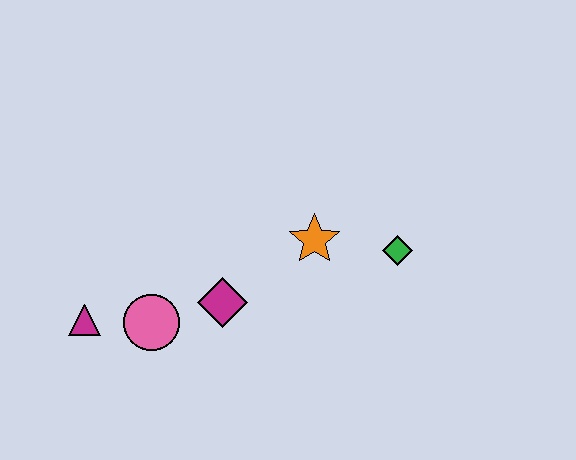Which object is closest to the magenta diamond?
The pink circle is closest to the magenta diamond.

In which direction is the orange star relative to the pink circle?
The orange star is to the right of the pink circle.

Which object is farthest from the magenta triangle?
The green diamond is farthest from the magenta triangle.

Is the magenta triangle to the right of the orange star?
No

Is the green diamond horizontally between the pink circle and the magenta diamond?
No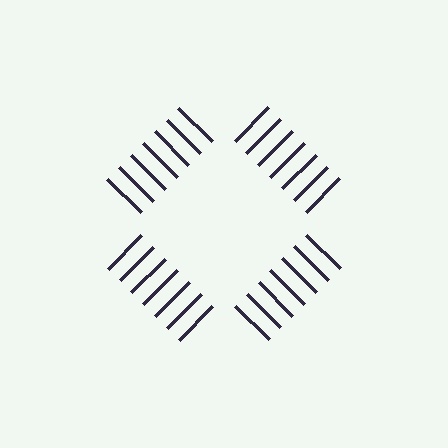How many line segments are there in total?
28 — 7 along each of the 4 edges.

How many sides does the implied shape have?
4 sides — the line-ends trace a square.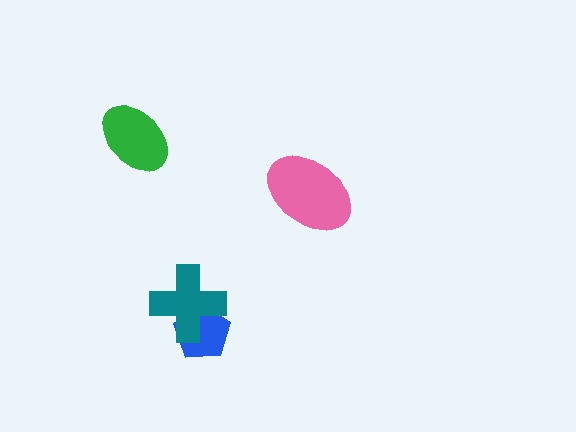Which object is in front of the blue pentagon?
The teal cross is in front of the blue pentagon.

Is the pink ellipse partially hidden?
No, no other shape covers it.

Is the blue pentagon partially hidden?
Yes, it is partially covered by another shape.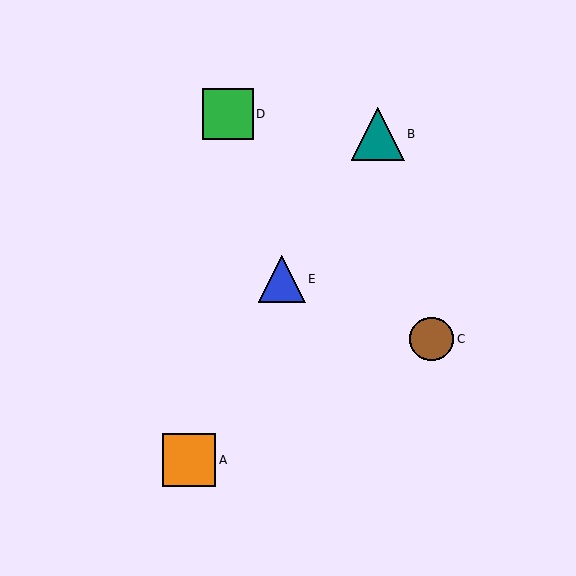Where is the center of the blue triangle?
The center of the blue triangle is at (282, 279).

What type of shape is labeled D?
Shape D is a green square.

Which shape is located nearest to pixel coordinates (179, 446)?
The orange square (labeled A) at (189, 460) is nearest to that location.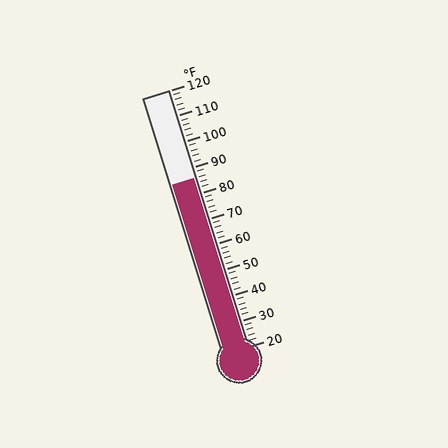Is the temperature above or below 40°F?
The temperature is above 40°F.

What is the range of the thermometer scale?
The thermometer scale ranges from 20°F to 120°F.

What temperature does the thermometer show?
The thermometer shows approximately 86°F.